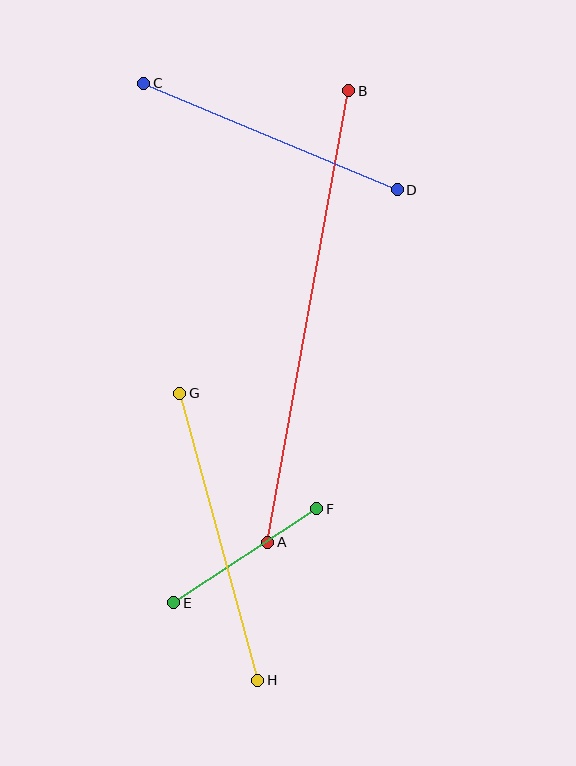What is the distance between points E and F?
The distance is approximately 171 pixels.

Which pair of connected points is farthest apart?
Points A and B are farthest apart.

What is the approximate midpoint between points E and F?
The midpoint is at approximately (245, 556) pixels.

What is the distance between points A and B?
The distance is approximately 459 pixels.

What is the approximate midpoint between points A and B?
The midpoint is at approximately (308, 317) pixels.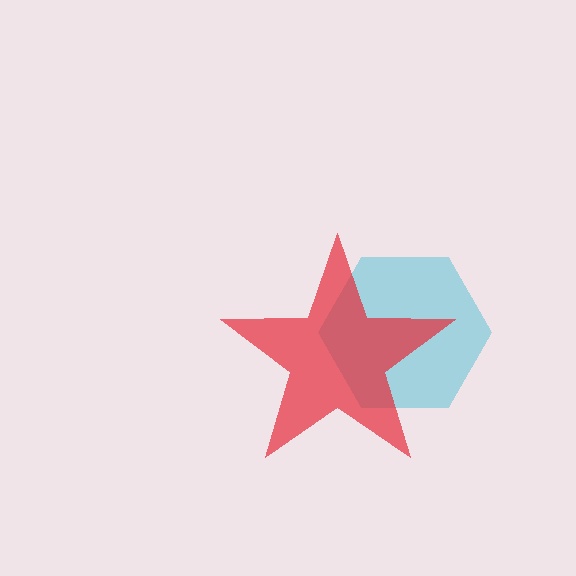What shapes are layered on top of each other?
The layered shapes are: a cyan hexagon, a red star.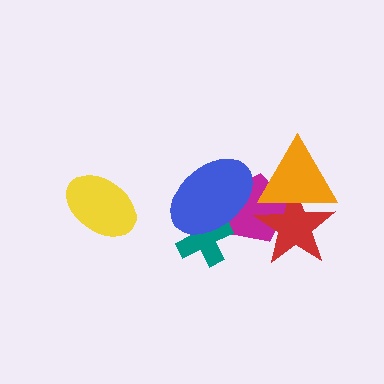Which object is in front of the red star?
The orange triangle is in front of the red star.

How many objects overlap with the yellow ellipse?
0 objects overlap with the yellow ellipse.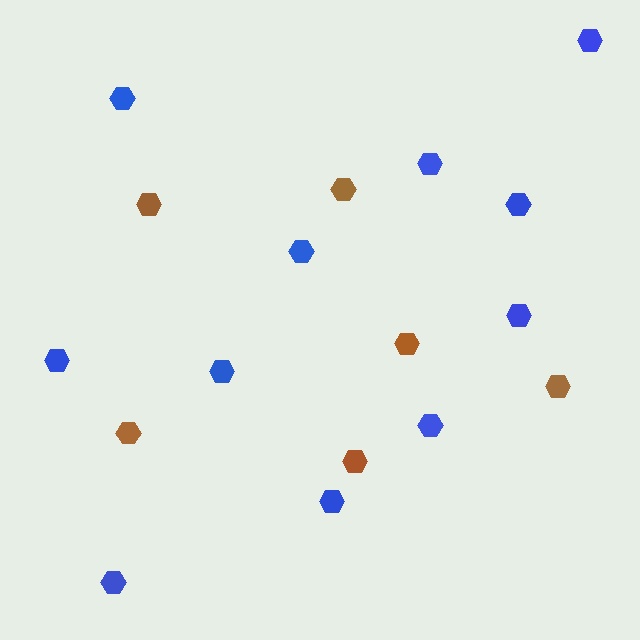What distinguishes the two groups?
There are 2 groups: one group of brown hexagons (6) and one group of blue hexagons (11).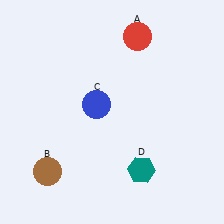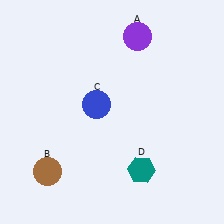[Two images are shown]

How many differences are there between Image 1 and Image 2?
There is 1 difference between the two images.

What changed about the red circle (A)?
In Image 1, A is red. In Image 2, it changed to purple.